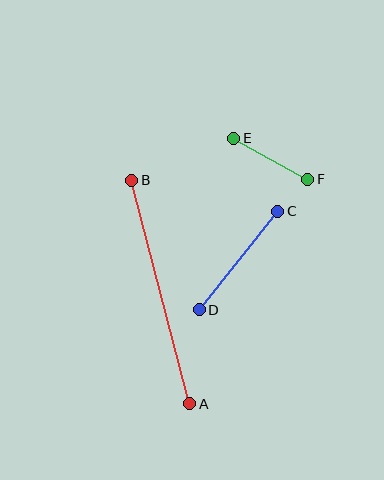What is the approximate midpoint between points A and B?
The midpoint is at approximately (161, 292) pixels.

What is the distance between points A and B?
The distance is approximately 231 pixels.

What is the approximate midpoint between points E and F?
The midpoint is at approximately (271, 159) pixels.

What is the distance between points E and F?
The distance is approximately 85 pixels.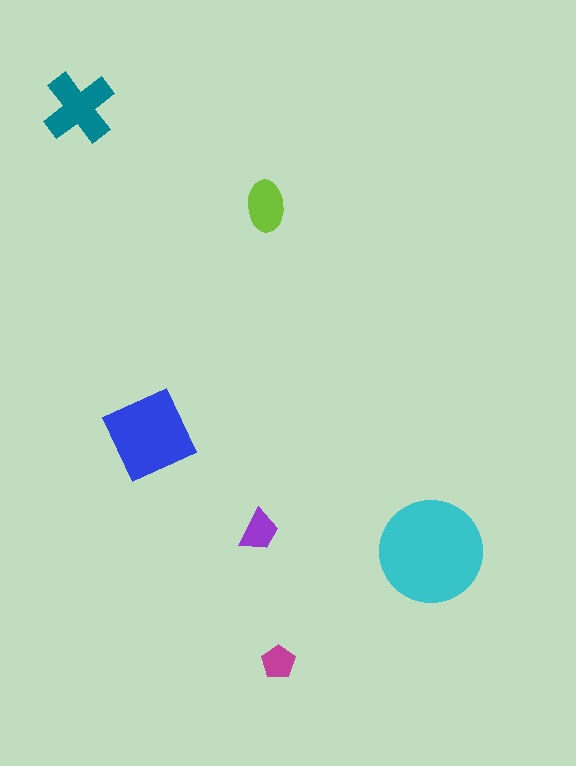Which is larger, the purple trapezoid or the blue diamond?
The blue diamond.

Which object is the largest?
The cyan circle.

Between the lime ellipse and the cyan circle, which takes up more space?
The cyan circle.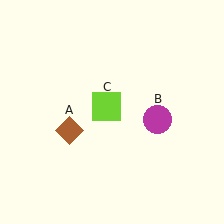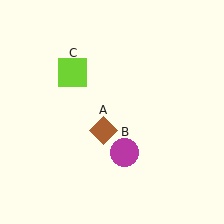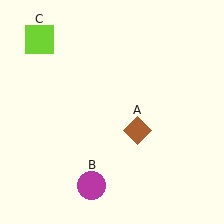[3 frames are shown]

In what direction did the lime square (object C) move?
The lime square (object C) moved up and to the left.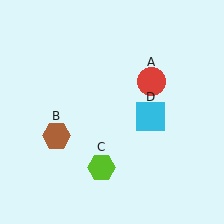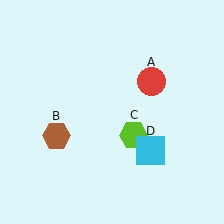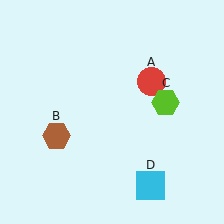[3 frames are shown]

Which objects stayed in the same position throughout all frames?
Red circle (object A) and brown hexagon (object B) remained stationary.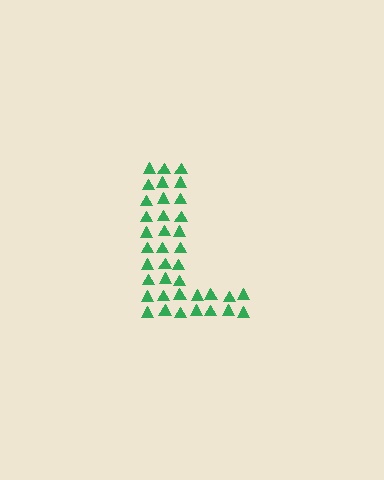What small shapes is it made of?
It is made of small triangles.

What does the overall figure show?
The overall figure shows the letter L.